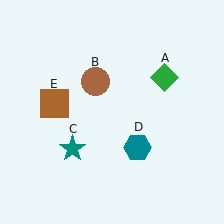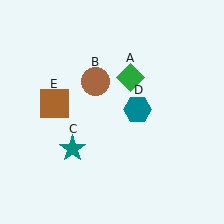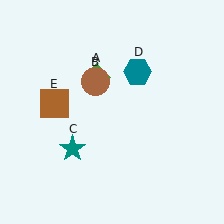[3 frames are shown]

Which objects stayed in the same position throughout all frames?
Brown circle (object B) and teal star (object C) and brown square (object E) remained stationary.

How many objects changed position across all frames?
2 objects changed position: green diamond (object A), teal hexagon (object D).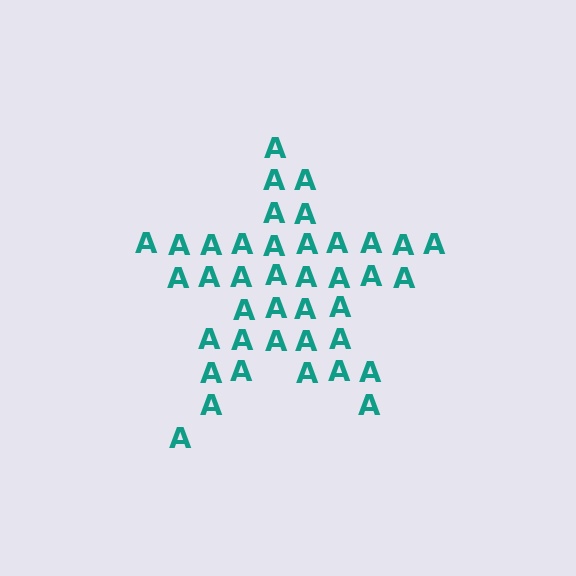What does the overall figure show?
The overall figure shows a star.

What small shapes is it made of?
It is made of small letter A's.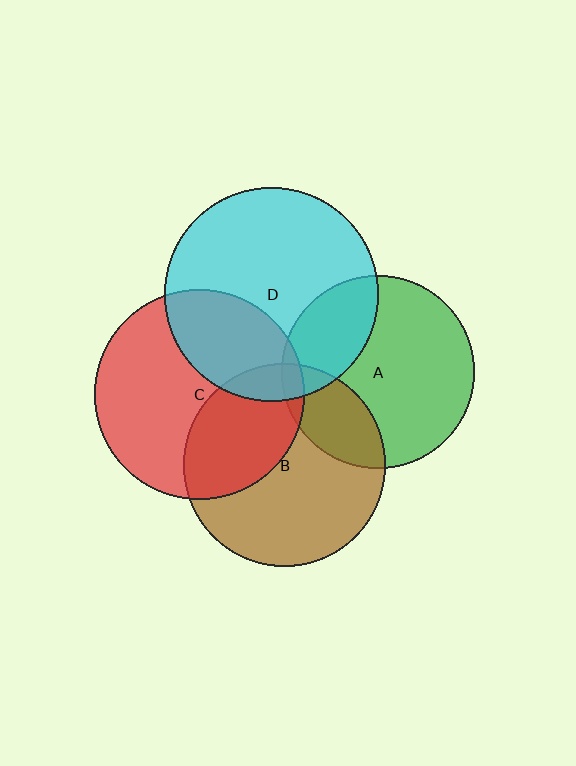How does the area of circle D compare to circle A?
Approximately 1.2 times.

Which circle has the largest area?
Circle D (cyan).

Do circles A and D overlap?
Yes.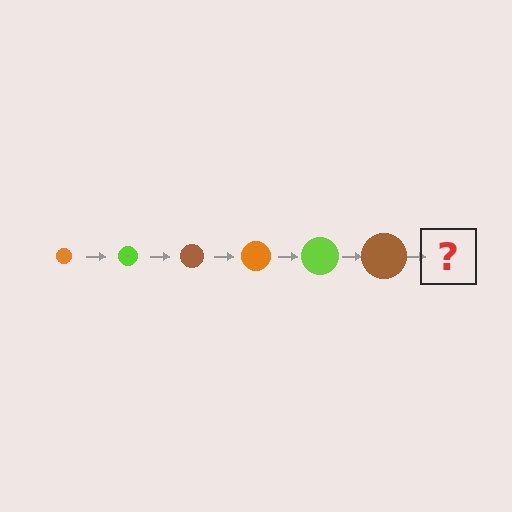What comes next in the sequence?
The next element should be an orange circle, larger than the previous one.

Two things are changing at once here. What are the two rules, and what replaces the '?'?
The two rules are that the circle grows larger each step and the color cycles through orange, lime, and brown. The '?' should be an orange circle, larger than the previous one.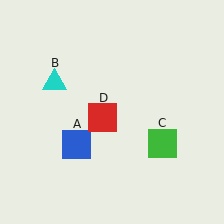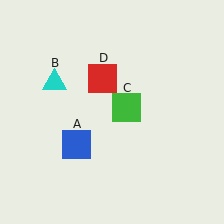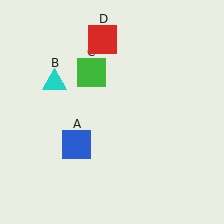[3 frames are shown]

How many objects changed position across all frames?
2 objects changed position: green square (object C), red square (object D).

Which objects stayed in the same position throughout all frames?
Blue square (object A) and cyan triangle (object B) remained stationary.